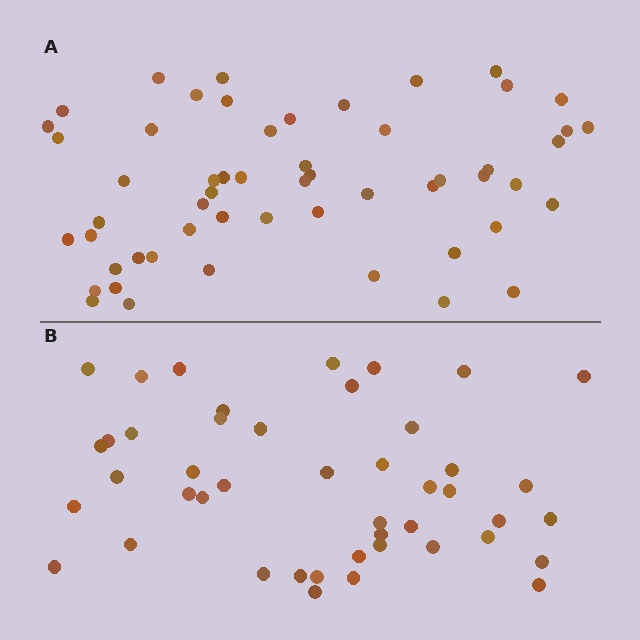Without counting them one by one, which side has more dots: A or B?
Region A (the top region) has more dots.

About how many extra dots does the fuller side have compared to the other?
Region A has roughly 10 or so more dots than region B.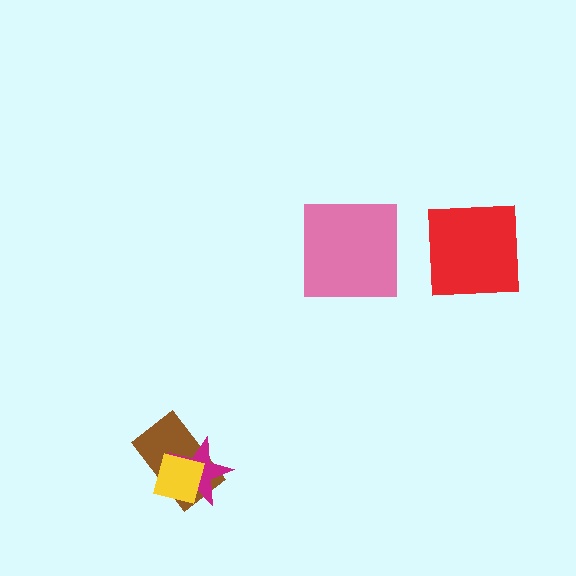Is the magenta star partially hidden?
Yes, it is partially covered by another shape.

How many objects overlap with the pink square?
0 objects overlap with the pink square.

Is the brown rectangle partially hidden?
Yes, it is partially covered by another shape.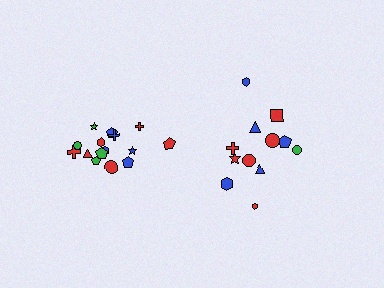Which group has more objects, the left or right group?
The left group.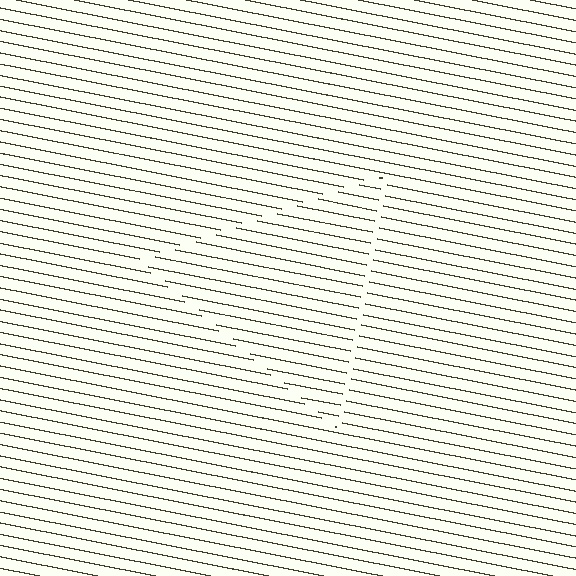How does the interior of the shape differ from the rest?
The interior of the shape contains the same grating, shifted by half a period — the contour is defined by the phase discontinuity where line-ends from the inner and outer gratings abut.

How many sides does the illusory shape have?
3 sides — the line-ends trace a triangle.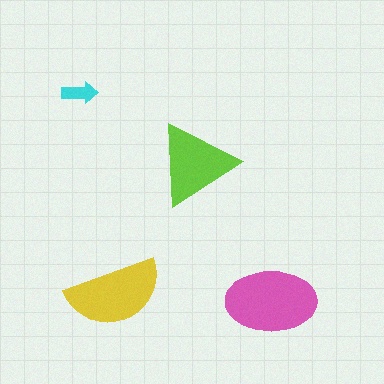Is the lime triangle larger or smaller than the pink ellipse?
Smaller.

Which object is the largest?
The pink ellipse.